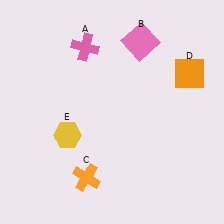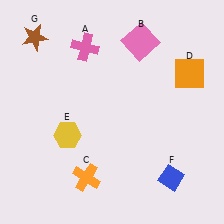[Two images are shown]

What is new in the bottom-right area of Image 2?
A blue diamond (F) was added in the bottom-right area of Image 2.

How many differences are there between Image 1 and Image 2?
There are 2 differences between the two images.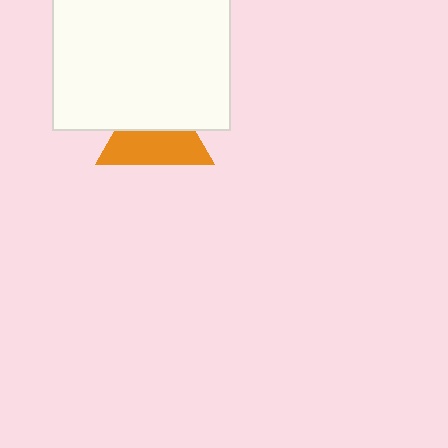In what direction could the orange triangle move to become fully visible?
The orange triangle could move down. That would shift it out from behind the white square entirely.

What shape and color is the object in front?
The object in front is a white square.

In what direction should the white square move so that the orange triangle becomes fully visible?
The white square should move up. That is the shortest direction to clear the overlap and leave the orange triangle fully visible.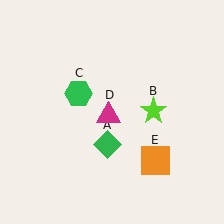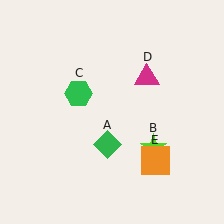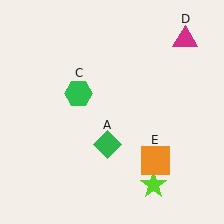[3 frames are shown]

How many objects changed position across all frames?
2 objects changed position: lime star (object B), magenta triangle (object D).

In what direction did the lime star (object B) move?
The lime star (object B) moved down.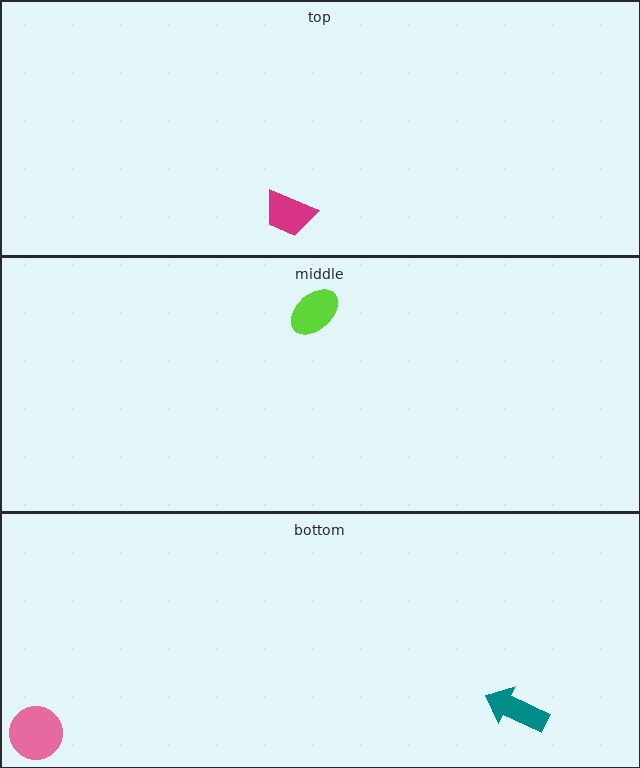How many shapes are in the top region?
1.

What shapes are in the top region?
The magenta trapezoid.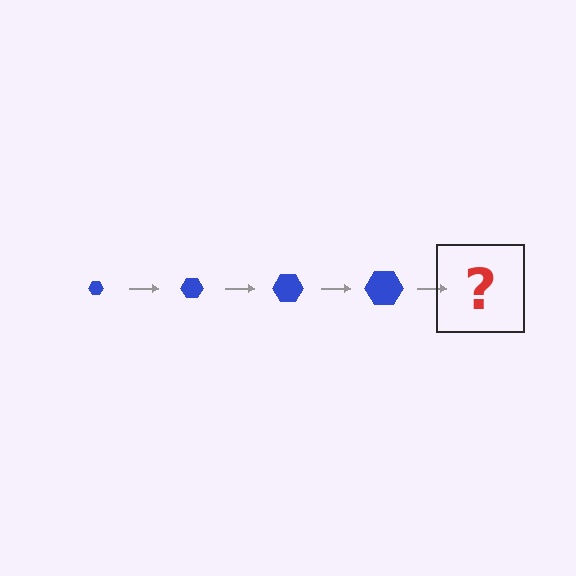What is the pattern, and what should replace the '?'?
The pattern is that the hexagon gets progressively larger each step. The '?' should be a blue hexagon, larger than the previous one.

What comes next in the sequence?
The next element should be a blue hexagon, larger than the previous one.